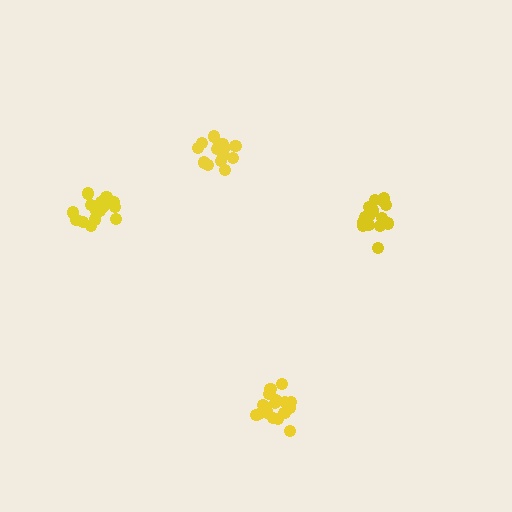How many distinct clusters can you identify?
There are 4 distinct clusters.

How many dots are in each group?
Group 1: 18 dots, Group 2: 17 dots, Group 3: 17 dots, Group 4: 15 dots (67 total).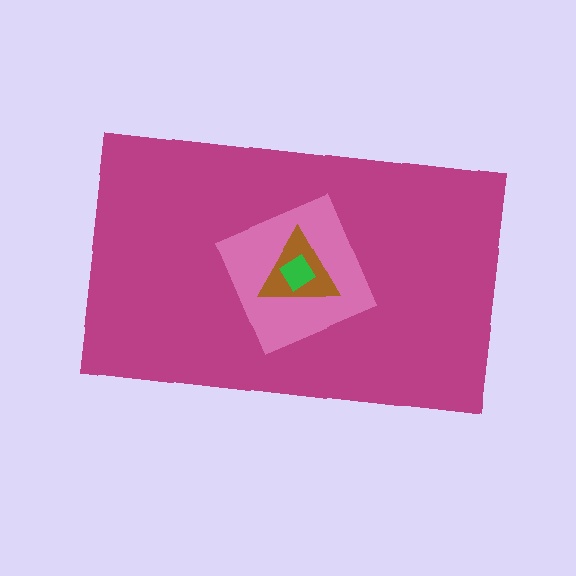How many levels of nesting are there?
4.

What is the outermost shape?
The magenta rectangle.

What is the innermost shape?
The green diamond.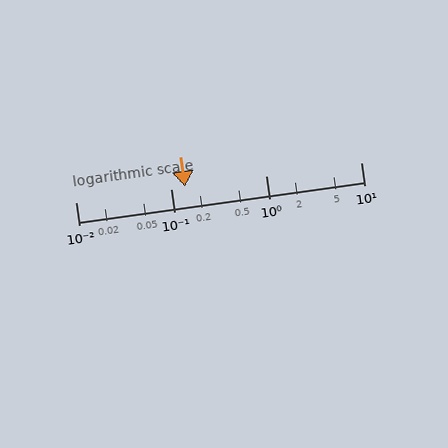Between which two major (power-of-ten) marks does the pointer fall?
The pointer is between 0.1 and 1.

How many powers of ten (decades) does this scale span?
The scale spans 3 decades, from 0.01 to 10.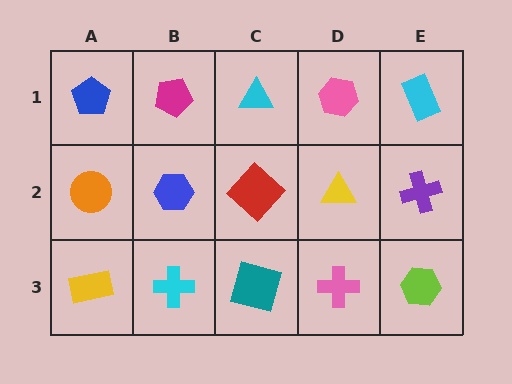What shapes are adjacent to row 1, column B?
A blue hexagon (row 2, column B), a blue pentagon (row 1, column A), a cyan triangle (row 1, column C).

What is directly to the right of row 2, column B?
A red diamond.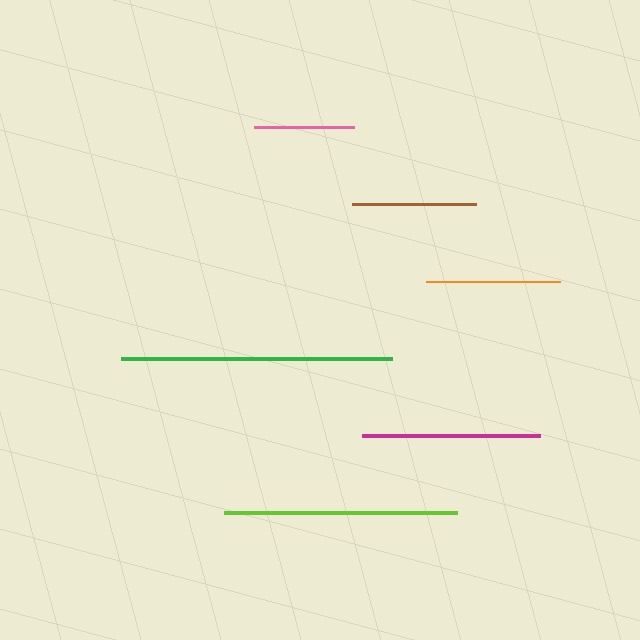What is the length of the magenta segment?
The magenta segment is approximately 177 pixels long.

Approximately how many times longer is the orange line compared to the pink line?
The orange line is approximately 1.3 times the length of the pink line.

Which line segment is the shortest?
The pink line is the shortest at approximately 100 pixels.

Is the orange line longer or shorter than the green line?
The green line is longer than the orange line.